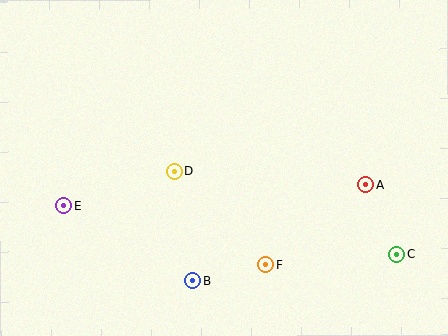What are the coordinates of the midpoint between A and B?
The midpoint between A and B is at (279, 233).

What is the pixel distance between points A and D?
The distance between A and D is 192 pixels.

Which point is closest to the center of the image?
Point D at (174, 172) is closest to the center.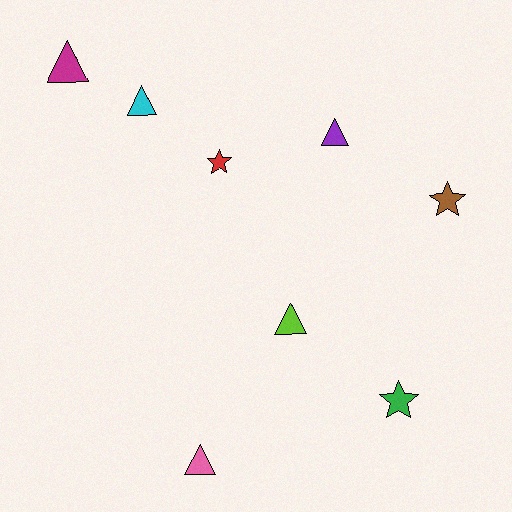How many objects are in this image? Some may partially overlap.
There are 8 objects.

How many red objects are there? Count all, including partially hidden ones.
There is 1 red object.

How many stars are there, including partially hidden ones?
There are 3 stars.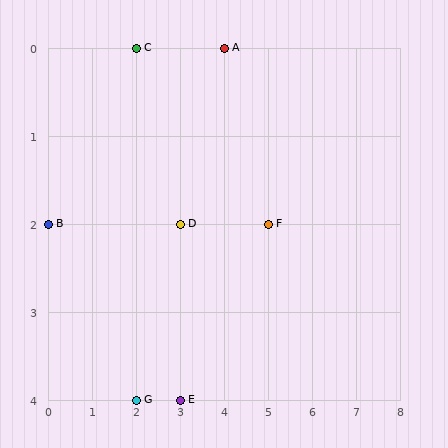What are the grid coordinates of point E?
Point E is at grid coordinates (3, 4).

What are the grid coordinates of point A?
Point A is at grid coordinates (4, 0).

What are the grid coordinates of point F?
Point F is at grid coordinates (5, 2).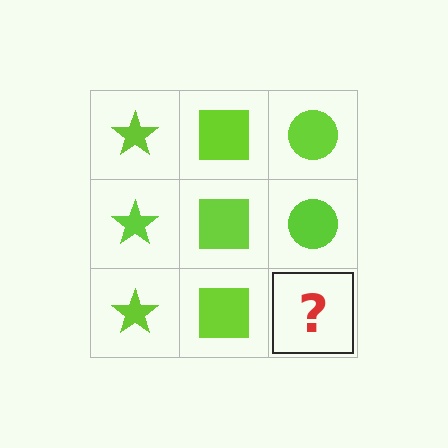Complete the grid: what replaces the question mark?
The question mark should be replaced with a lime circle.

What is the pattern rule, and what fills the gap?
The rule is that each column has a consistent shape. The gap should be filled with a lime circle.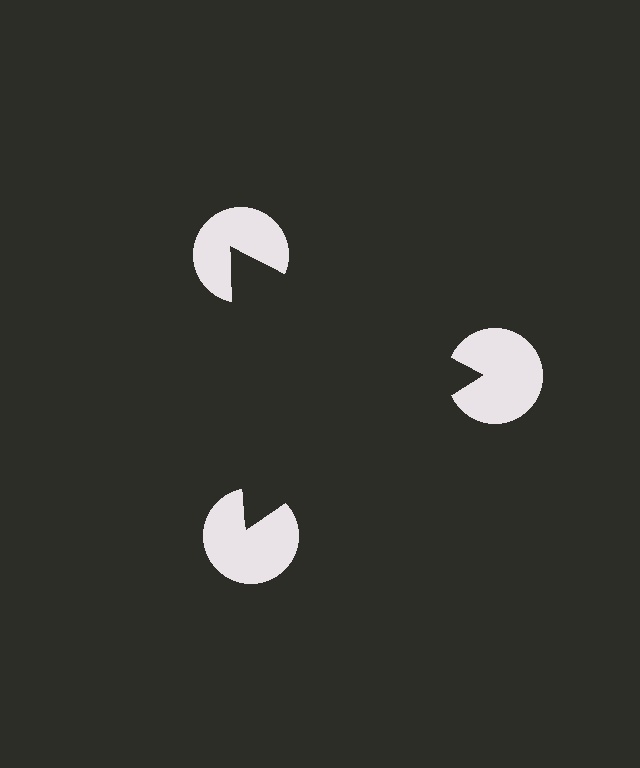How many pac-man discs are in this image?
There are 3 — one at each vertex of the illusory triangle.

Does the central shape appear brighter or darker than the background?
It typically appears slightly darker than the background, even though no actual brightness change is drawn.